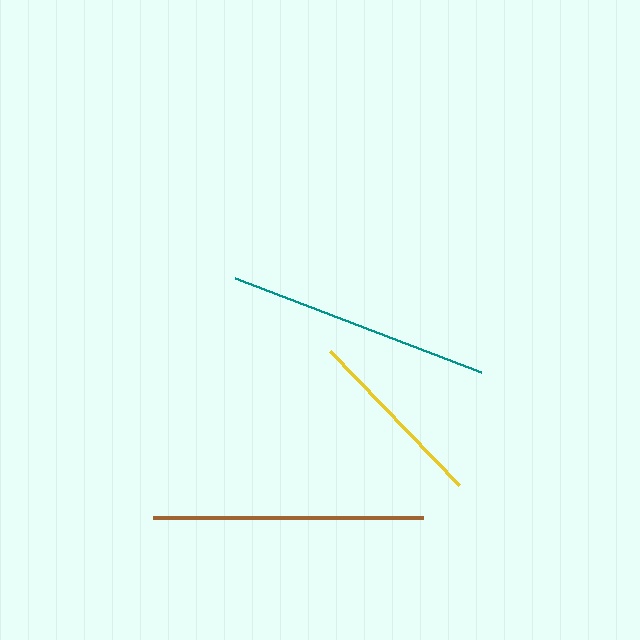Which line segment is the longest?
The brown line is the longest at approximately 270 pixels.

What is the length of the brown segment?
The brown segment is approximately 270 pixels long.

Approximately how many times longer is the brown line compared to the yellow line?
The brown line is approximately 1.5 times the length of the yellow line.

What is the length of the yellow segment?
The yellow segment is approximately 186 pixels long.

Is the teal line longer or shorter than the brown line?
The brown line is longer than the teal line.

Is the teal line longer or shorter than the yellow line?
The teal line is longer than the yellow line.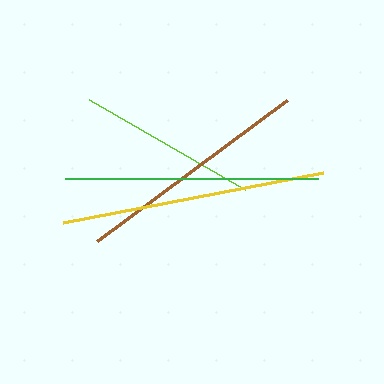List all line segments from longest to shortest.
From longest to shortest: yellow, green, brown, lime.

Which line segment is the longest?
The yellow line is the longest at approximately 265 pixels.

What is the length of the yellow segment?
The yellow segment is approximately 265 pixels long.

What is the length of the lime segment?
The lime segment is approximately 180 pixels long.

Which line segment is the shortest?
The lime line is the shortest at approximately 180 pixels.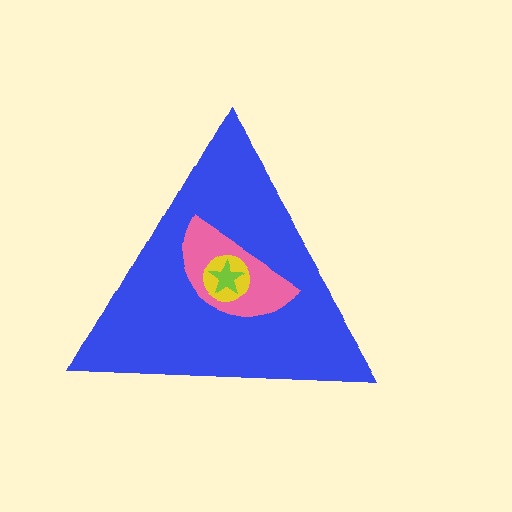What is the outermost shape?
The blue triangle.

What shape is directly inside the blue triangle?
The pink semicircle.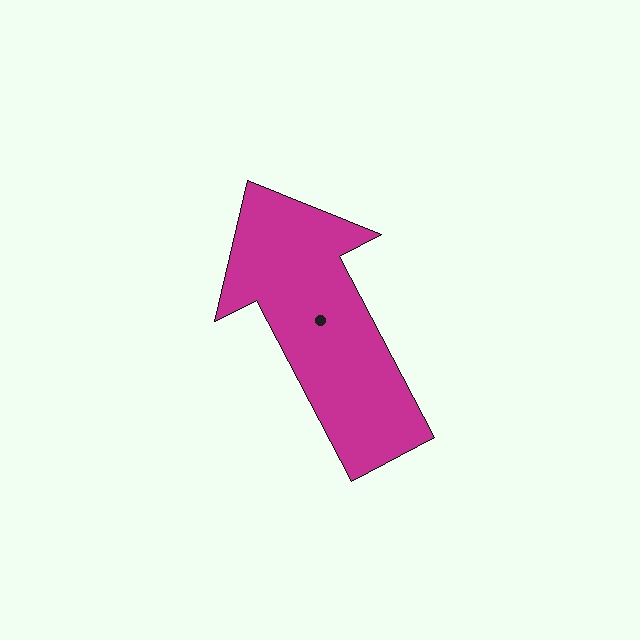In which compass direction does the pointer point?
Northwest.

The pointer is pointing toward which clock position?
Roughly 11 o'clock.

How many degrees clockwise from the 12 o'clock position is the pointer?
Approximately 332 degrees.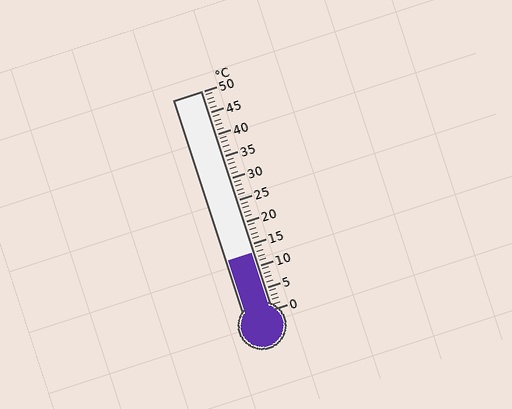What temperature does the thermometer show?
The thermometer shows approximately 13°C.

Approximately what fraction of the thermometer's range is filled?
The thermometer is filled to approximately 25% of its range.